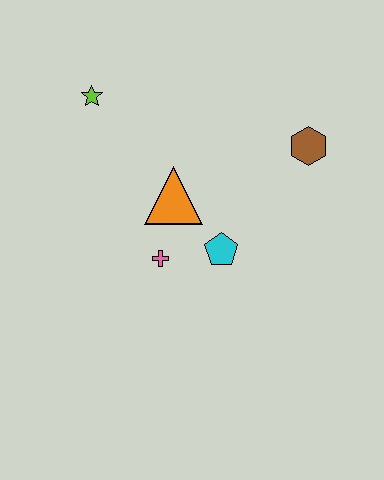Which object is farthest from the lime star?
The brown hexagon is farthest from the lime star.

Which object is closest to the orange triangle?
The pink cross is closest to the orange triangle.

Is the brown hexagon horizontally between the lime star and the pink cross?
No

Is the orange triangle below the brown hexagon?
Yes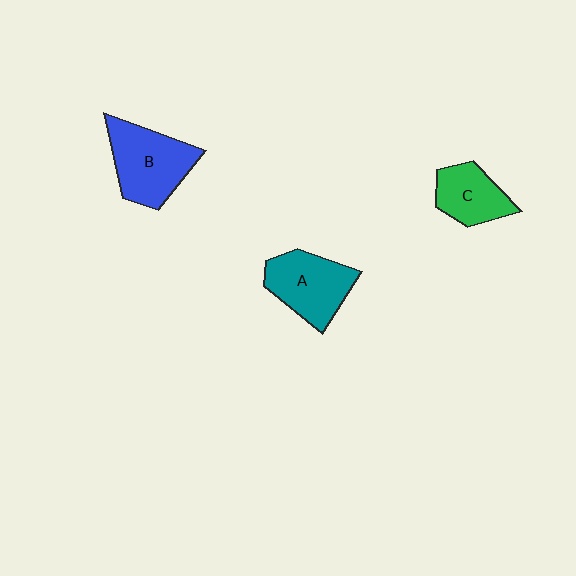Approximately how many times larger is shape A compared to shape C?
Approximately 1.3 times.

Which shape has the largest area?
Shape B (blue).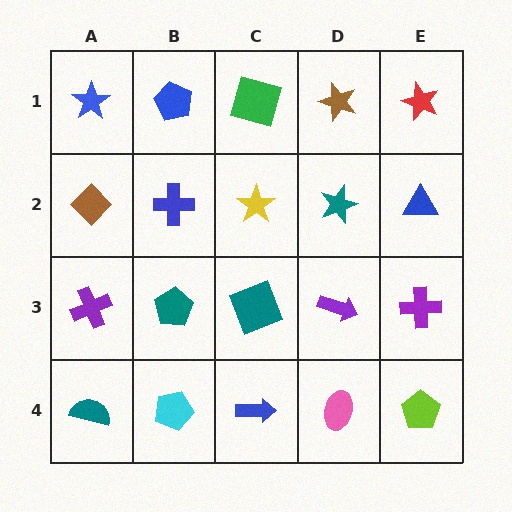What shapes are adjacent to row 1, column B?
A blue cross (row 2, column B), a blue star (row 1, column A), a green square (row 1, column C).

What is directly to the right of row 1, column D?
A red star.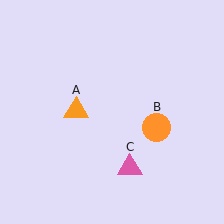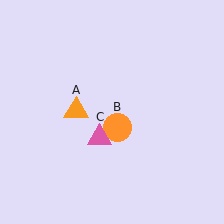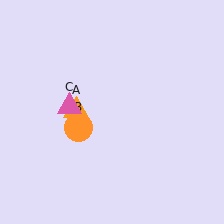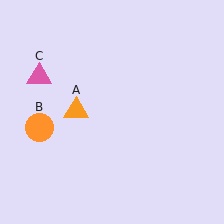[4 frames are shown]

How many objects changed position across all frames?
2 objects changed position: orange circle (object B), pink triangle (object C).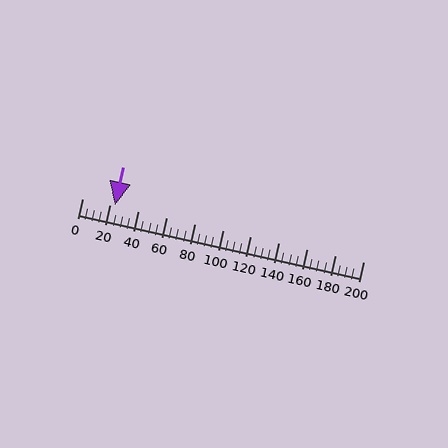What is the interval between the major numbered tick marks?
The major tick marks are spaced 20 units apart.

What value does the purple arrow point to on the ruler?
The purple arrow points to approximately 23.